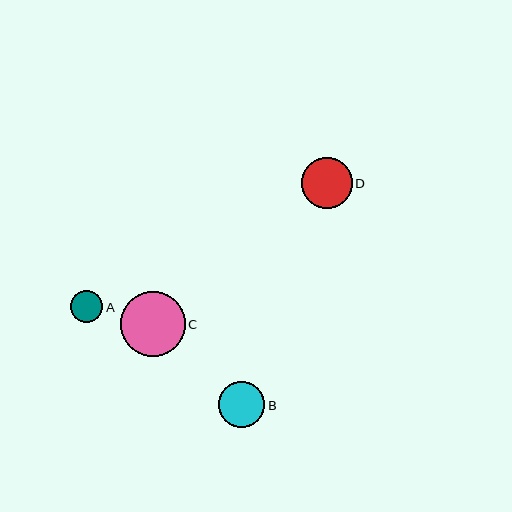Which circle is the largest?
Circle C is the largest with a size of approximately 64 pixels.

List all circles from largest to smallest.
From largest to smallest: C, D, B, A.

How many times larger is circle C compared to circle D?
Circle C is approximately 1.3 times the size of circle D.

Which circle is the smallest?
Circle A is the smallest with a size of approximately 32 pixels.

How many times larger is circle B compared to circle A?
Circle B is approximately 1.4 times the size of circle A.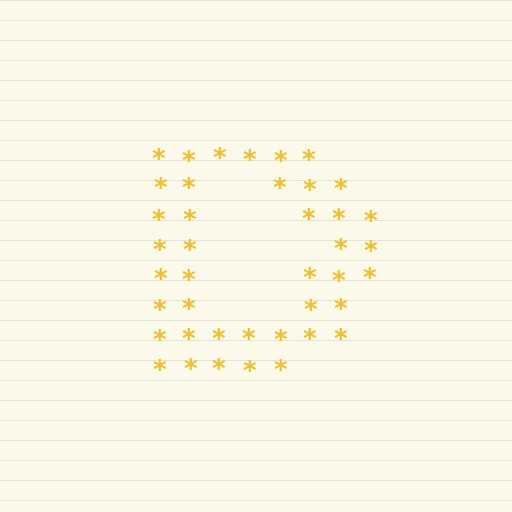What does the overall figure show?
The overall figure shows the letter D.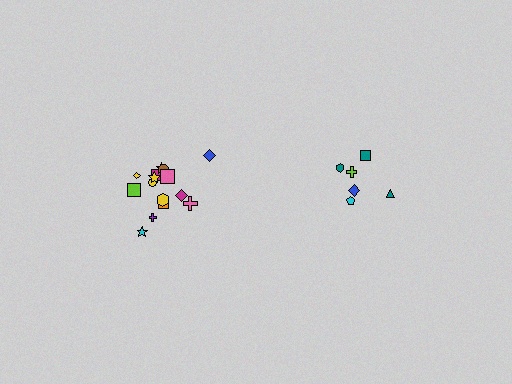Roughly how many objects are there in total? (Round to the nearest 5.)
Roughly 20 objects in total.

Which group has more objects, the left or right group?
The left group.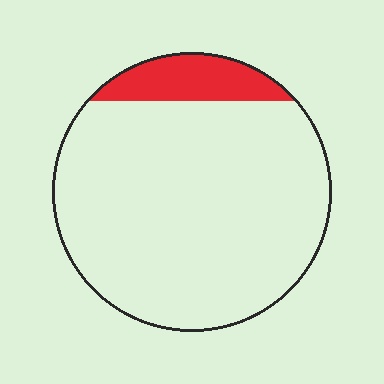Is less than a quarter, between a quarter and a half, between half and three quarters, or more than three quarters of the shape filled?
Less than a quarter.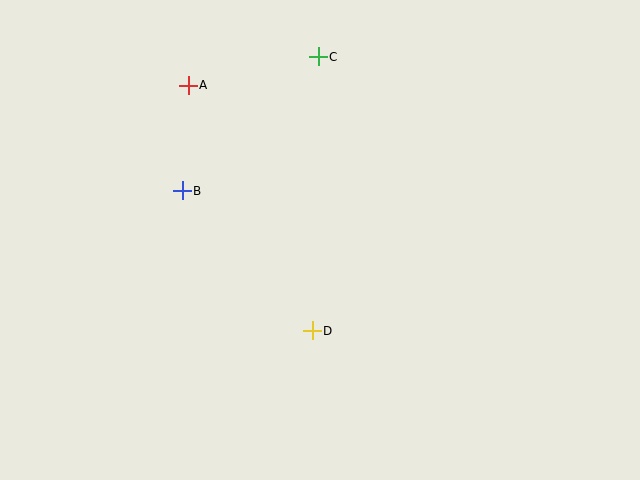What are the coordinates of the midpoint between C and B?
The midpoint between C and B is at (250, 124).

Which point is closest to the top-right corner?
Point C is closest to the top-right corner.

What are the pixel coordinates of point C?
Point C is at (318, 57).